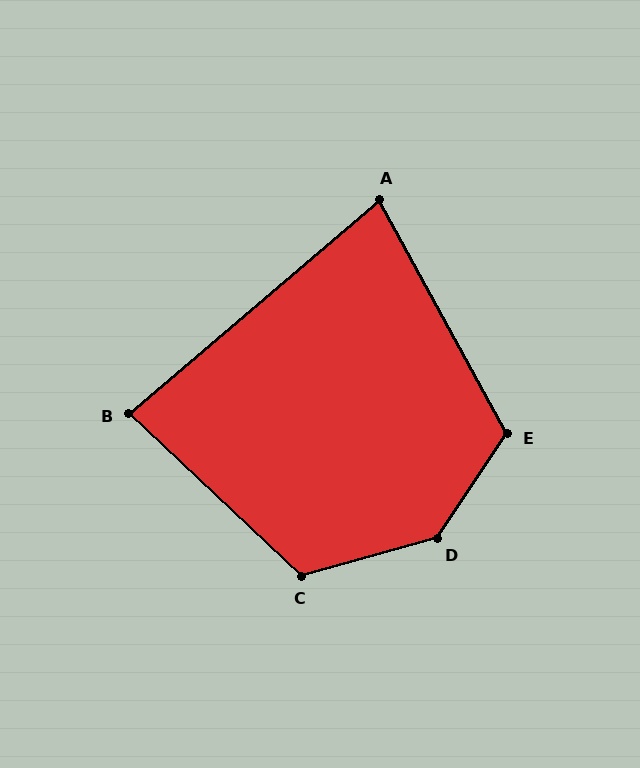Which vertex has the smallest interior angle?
A, at approximately 78 degrees.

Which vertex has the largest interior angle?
D, at approximately 140 degrees.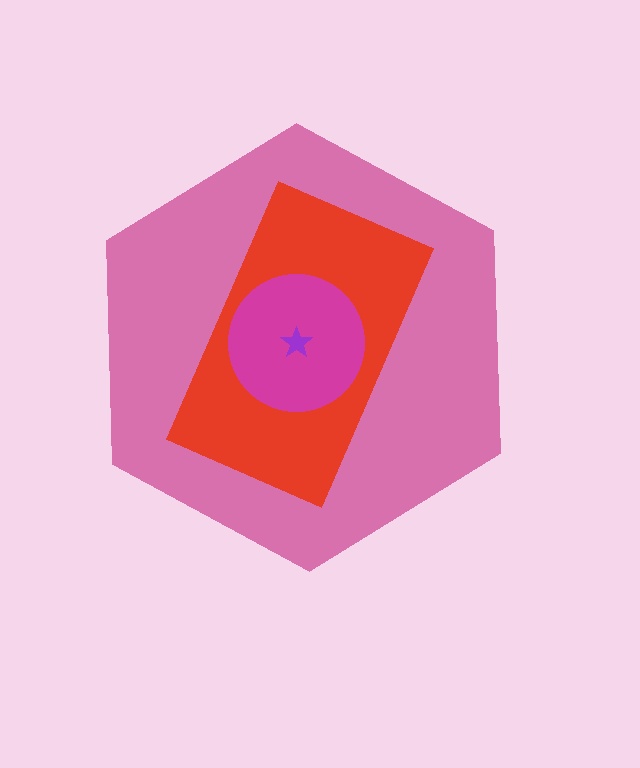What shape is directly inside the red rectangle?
The magenta circle.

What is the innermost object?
The purple star.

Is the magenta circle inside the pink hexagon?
Yes.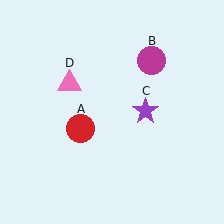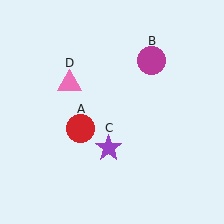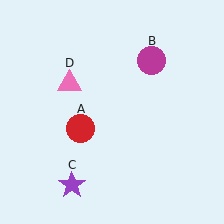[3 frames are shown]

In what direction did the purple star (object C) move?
The purple star (object C) moved down and to the left.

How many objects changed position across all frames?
1 object changed position: purple star (object C).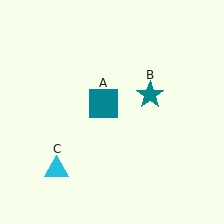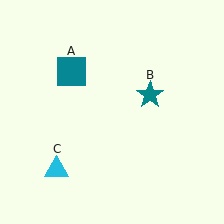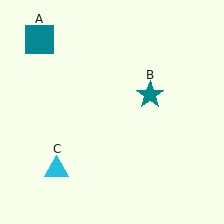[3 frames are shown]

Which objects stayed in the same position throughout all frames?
Teal star (object B) and cyan triangle (object C) remained stationary.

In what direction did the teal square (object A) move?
The teal square (object A) moved up and to the left.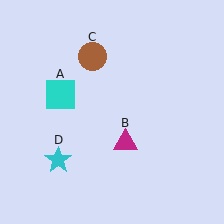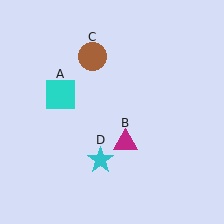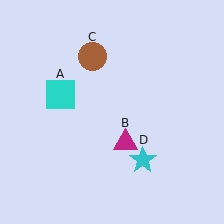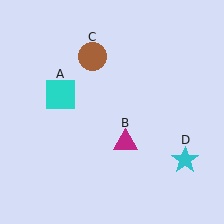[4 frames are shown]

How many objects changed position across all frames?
1 object changed position: cyan star (object D).